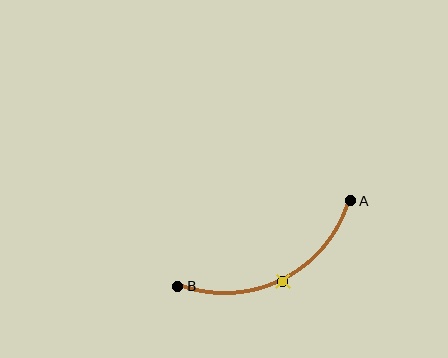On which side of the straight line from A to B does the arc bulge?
The arc bulges below the straight line connecting A and B.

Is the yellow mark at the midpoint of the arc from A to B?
Yes. The yellow mark lies on the arc at equal arc-length from both A and B — it is the arc midpoint.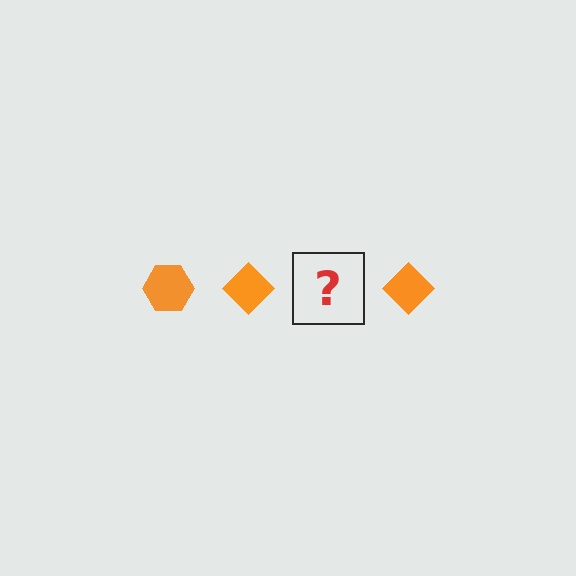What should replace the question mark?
The question mark should be replaced with an orange hexagon.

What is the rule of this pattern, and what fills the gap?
The rule is that the pattern cycles through hexagon, diamond shapes in orange. The gap should be filled with an orange hexagon.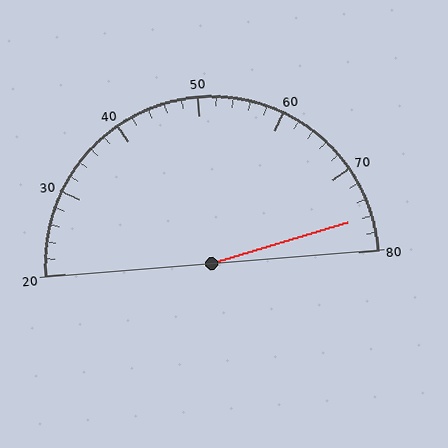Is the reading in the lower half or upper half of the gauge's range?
The reading is in the upper half of the range (20 to 80).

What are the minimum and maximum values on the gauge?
The gauge ranges from 20 to 80.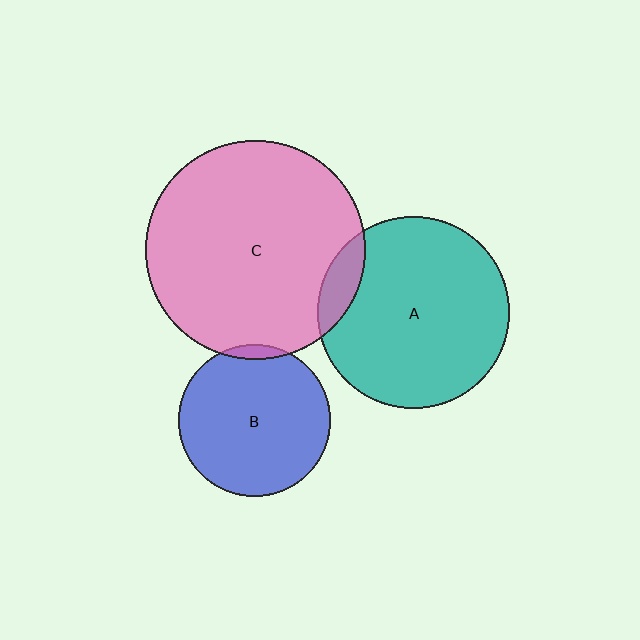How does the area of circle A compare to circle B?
Approximately 1.6 times.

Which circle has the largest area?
Circle C (pink).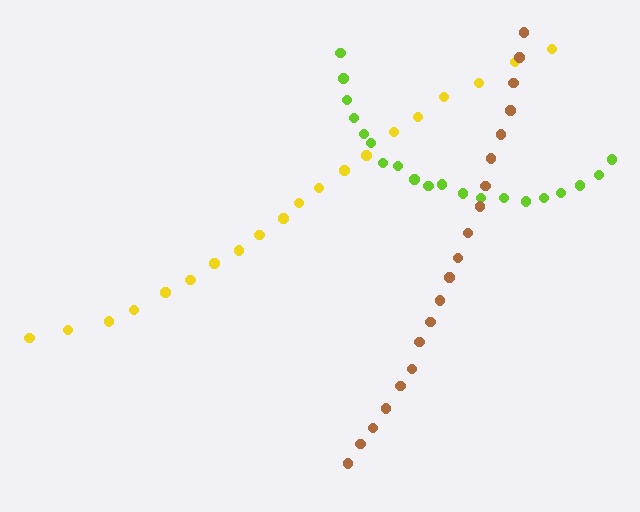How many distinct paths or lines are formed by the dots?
There are 3 distinct paths.